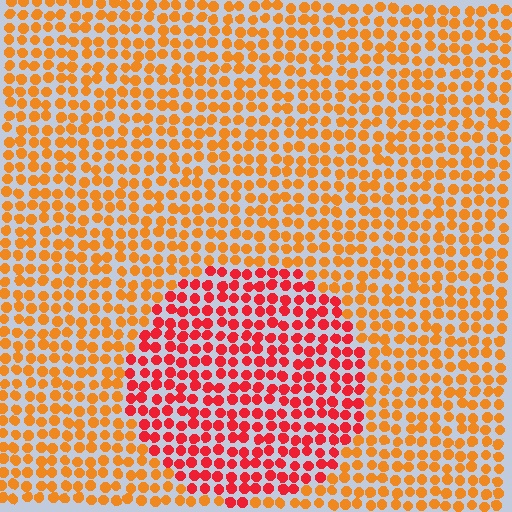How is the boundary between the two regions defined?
The boundary is defined purely by a slight shift in hue (about 36 degrees). Spacing, size, and orientation are identical on both sides.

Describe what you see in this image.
The image is filled with small orange elements in a uniform arrangement. A circle-shaped region is visible where the elements are tinted to a slightly different hue, forming a subtle color boundary.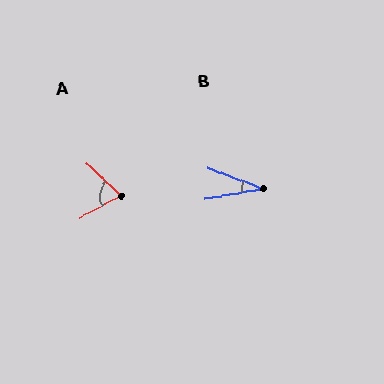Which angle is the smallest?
B, at approximately 31 degrees.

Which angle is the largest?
A, at approximately 72 degrees.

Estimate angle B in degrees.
Approximately 31 degrees.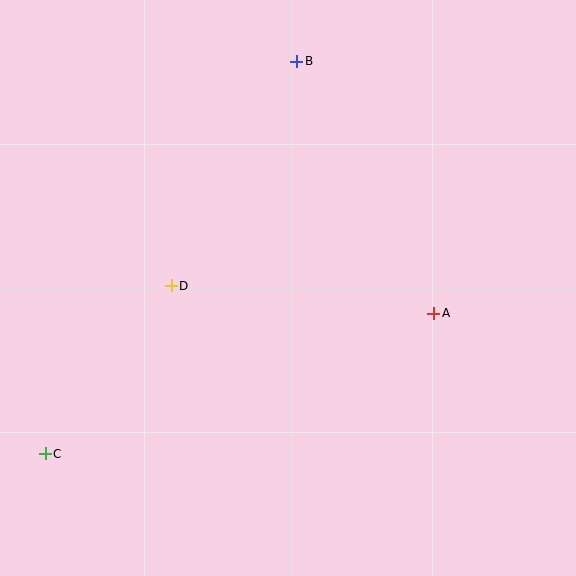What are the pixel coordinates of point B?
Point B is at (297, 61).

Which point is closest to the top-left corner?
Point B is closest to the top-left corner.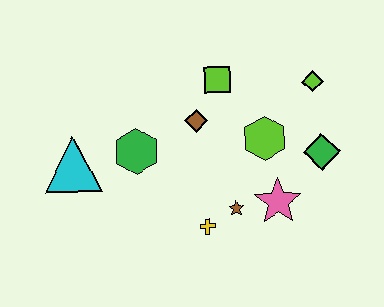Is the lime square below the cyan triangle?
No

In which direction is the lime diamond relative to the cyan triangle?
The lime diamond is to the right of the cyan triangle.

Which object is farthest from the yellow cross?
The lime diamond is farthest from the yellow cross.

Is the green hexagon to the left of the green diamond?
Yes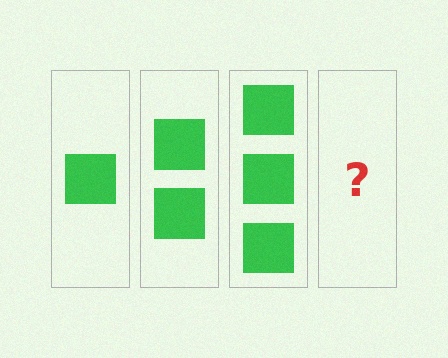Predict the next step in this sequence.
The next step is 4 squares.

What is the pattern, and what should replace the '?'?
The pattern is that each step adds one more square. The '?' should be 4 squares.